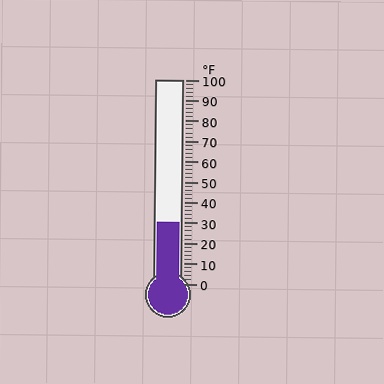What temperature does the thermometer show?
The thermometer shows approximately 30°F.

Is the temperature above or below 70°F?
The temperature is below 70°F.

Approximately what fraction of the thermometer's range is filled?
The thermometer is filled to approximately 30% of its range.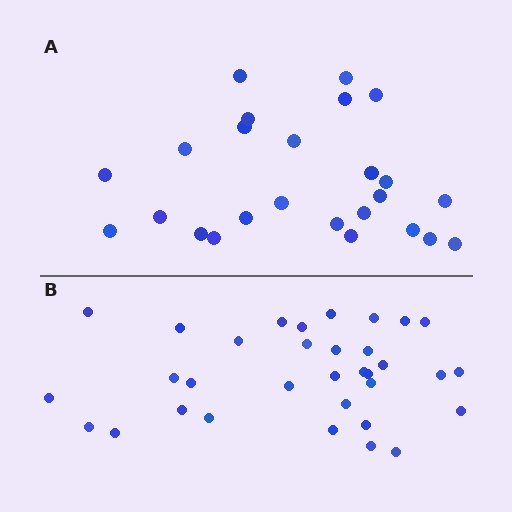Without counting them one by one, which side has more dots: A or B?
Region B (the bottom region) has more dots.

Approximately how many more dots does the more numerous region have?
Region B has roughly 8 or so more dots than region A.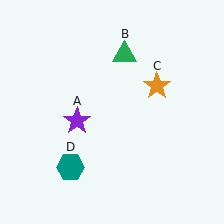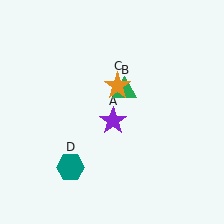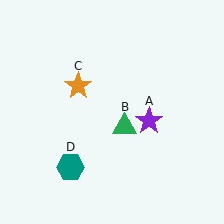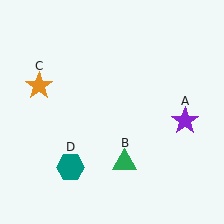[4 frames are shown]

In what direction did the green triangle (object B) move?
The green triangle (object B) moved down.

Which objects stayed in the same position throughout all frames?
Teal hexagon (object D) remained stationary.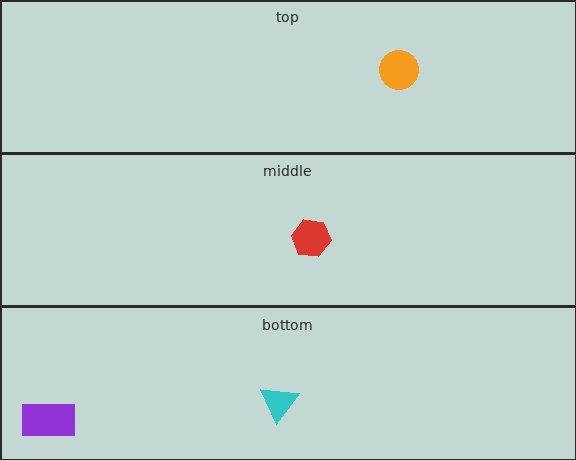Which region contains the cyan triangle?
The bottom region.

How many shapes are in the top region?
1.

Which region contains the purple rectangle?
The bottom region.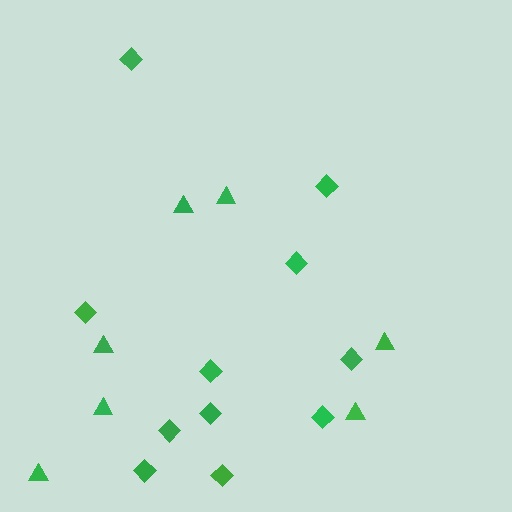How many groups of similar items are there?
There are 2 groups: one group of diamonds (11) and one group of triangles (7).